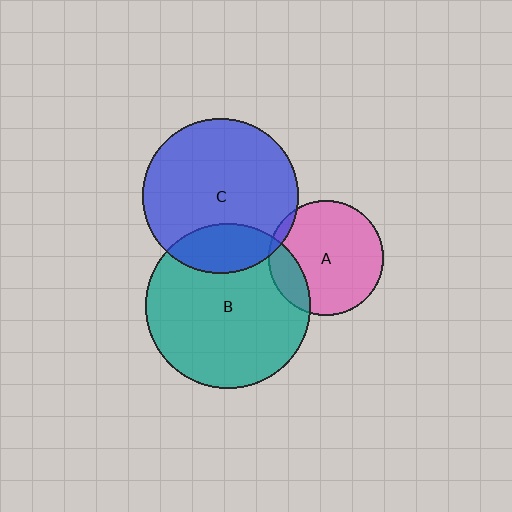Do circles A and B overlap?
Yes.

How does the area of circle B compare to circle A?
Approximately 2.0 times.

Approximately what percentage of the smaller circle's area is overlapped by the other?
Approximately 15%.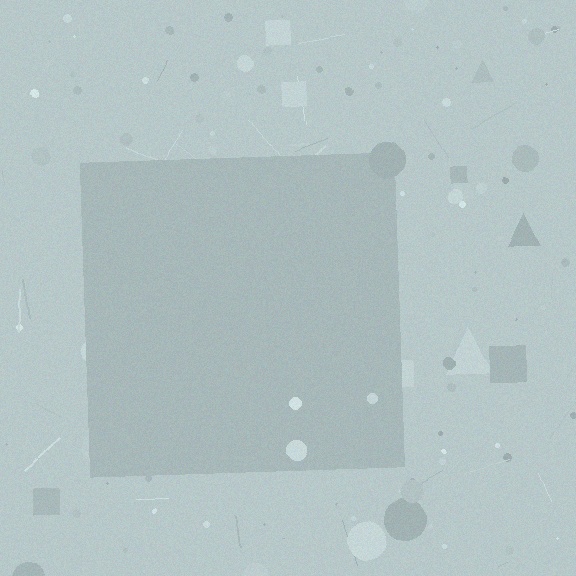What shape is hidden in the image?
A square is hidden in the image.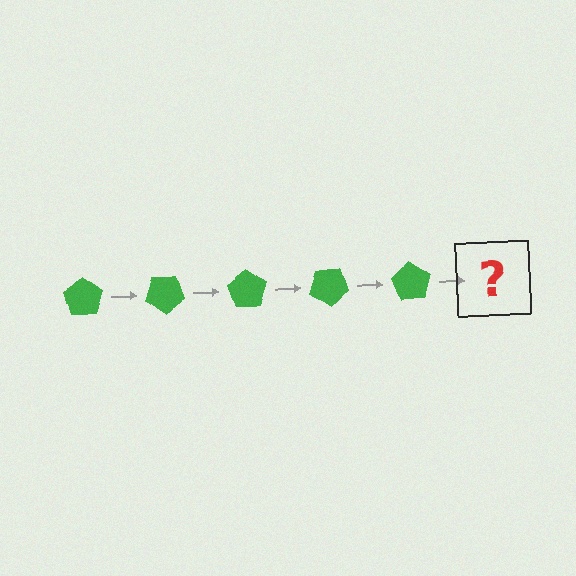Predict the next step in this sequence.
The next step is a green pentagon rotated 175 degrees.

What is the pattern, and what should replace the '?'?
The pattern is that the pentagon rotates 35 degrees each step. The '?' should be a green pentagon rotated 175 degrees.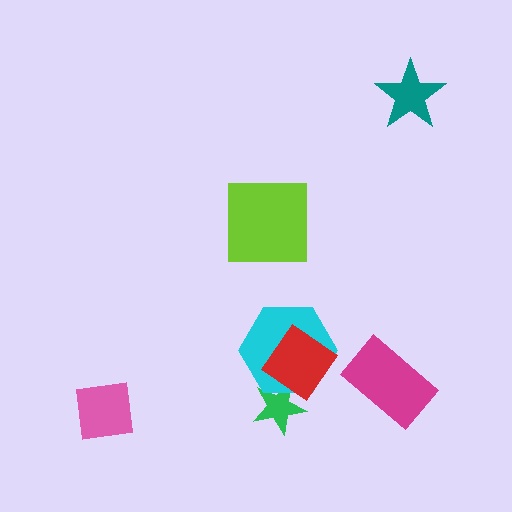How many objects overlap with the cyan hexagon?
2 objects overlap with the cyan hexagon.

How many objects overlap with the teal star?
0 objects overlap with the teal star.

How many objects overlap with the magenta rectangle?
0 objects overlap with the magenta rectangle.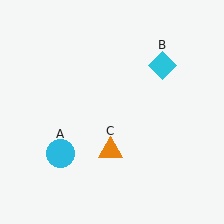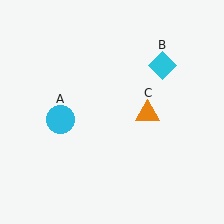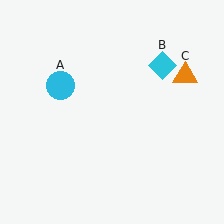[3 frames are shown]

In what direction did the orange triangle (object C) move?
The orange triangle (object C) moved up and to the right.